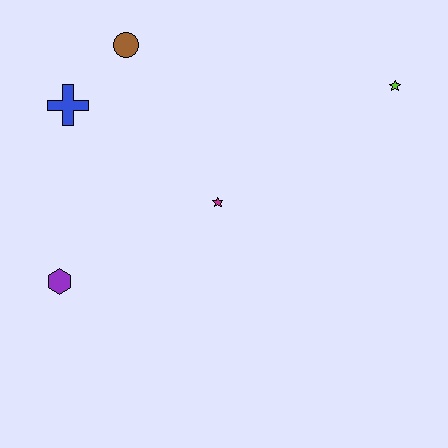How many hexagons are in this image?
There is 1 hexagon.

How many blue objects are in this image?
There is 1 blue object.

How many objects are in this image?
There are 5 objects.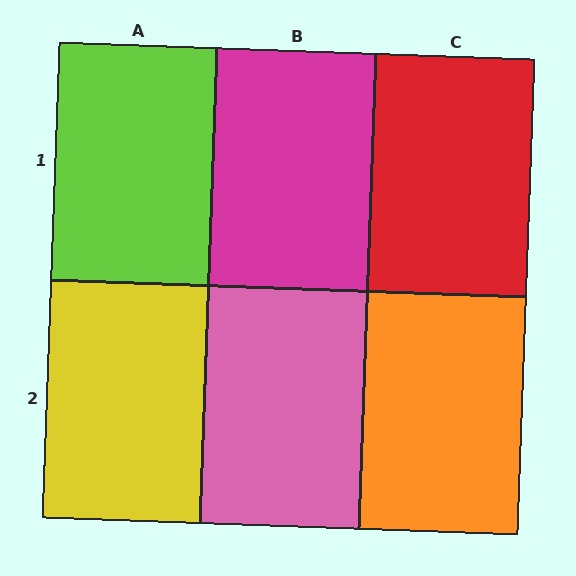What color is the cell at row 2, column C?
Orange.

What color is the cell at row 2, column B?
Pink.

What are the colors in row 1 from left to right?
Lime, magenta, red.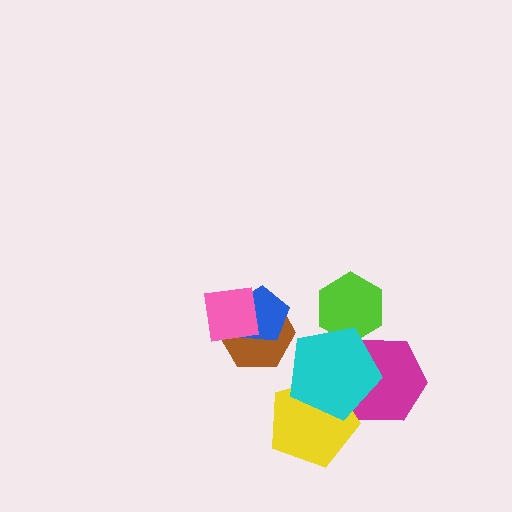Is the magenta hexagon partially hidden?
Yes, it is partially covered by another shape.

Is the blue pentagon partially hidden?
Yes, it is partially covered by another shape.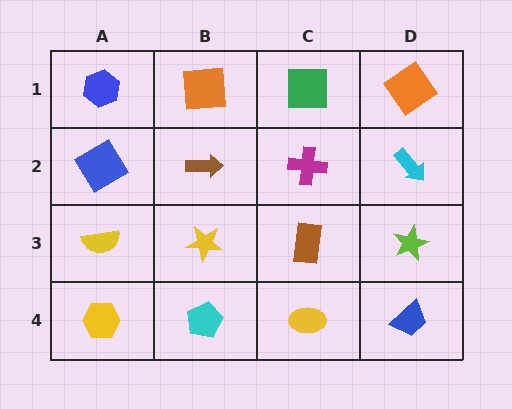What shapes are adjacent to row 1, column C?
A magenta cross (row 2, column C), an orange square (row 1, column B), an orange diamond (row 1, column D).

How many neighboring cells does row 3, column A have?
3.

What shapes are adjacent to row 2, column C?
A green square (row 1, column C), a brown rectangle (row 3, column C), a brown arrow (row 2, column B), a cyan arrow (row 2, column D).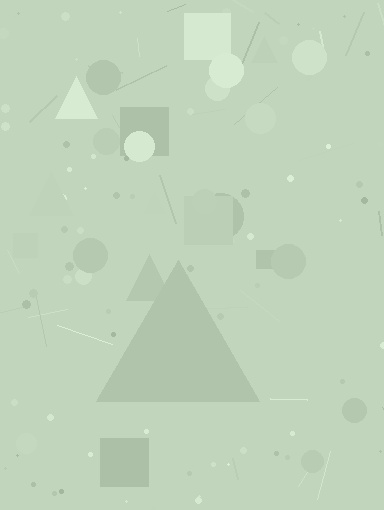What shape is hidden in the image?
A triangle is hidden in the image.